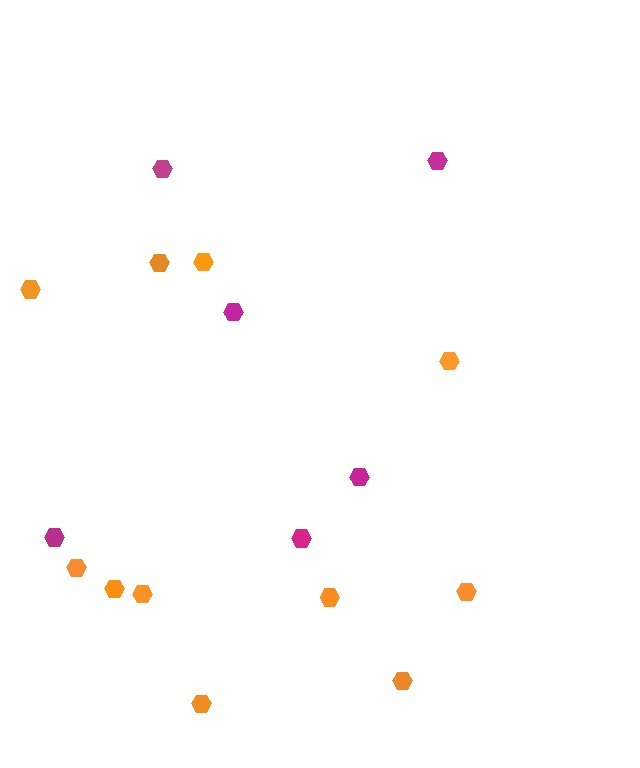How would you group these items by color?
There are 2 groups: one group of orange hexagons (11) and one group of magenta hexagons (6).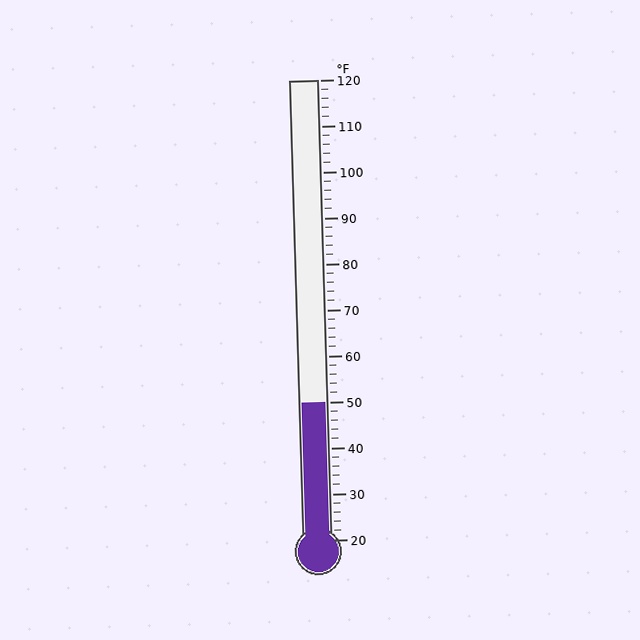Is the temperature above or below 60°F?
The temperature is below 60°F.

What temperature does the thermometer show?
The thermometer shows approximately 50°F.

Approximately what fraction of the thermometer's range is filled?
The thermometer is filled to approximately 30% of its range.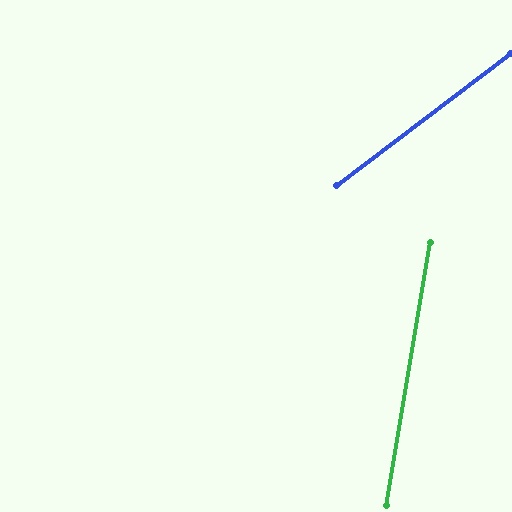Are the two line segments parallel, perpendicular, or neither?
Neither parallel nor perpendicular — they differ by about 43°.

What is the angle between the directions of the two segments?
Approximately 43 degrees.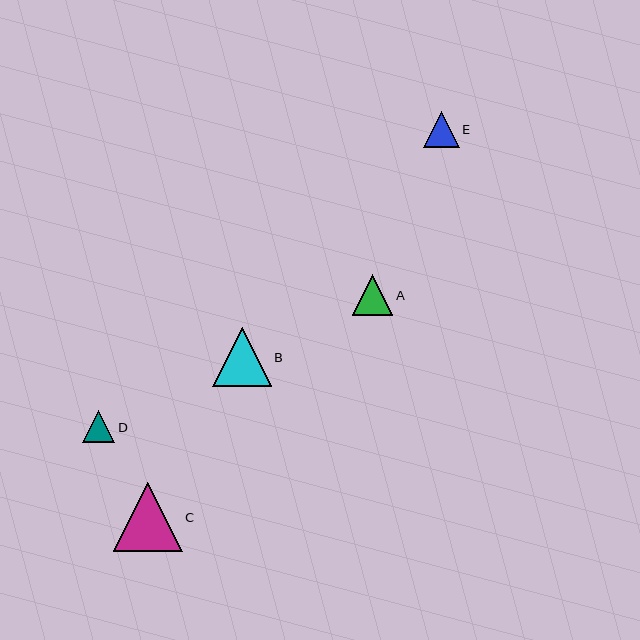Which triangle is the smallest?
Triangle D is the smallest with a size of approximately 32 pixels.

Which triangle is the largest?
Triangle C is the largest with a size of approximately 69 pixels.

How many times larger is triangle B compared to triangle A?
Triangle B is approximately 1.5 times the size of triangle A.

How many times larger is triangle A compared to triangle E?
Triangle A is approximately 1.1 times the size of triangle E.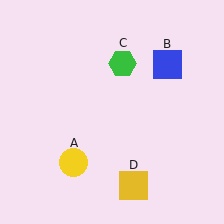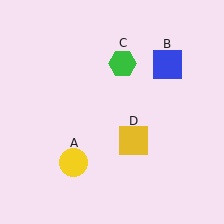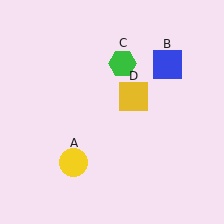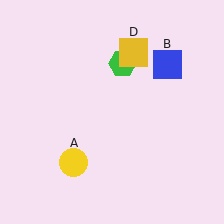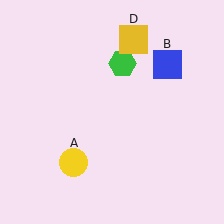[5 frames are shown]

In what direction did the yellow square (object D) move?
The yellow square (object D) moved up.